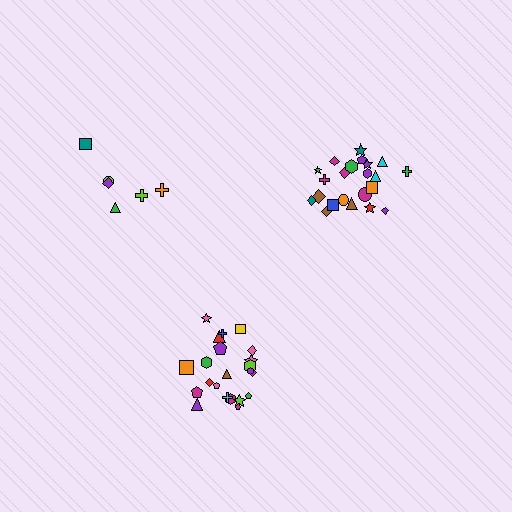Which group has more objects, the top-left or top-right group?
The top-right group.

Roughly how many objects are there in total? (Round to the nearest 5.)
Roughly 50 objects in total.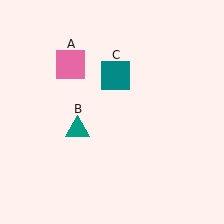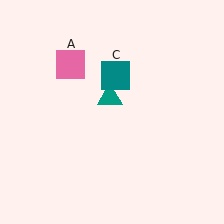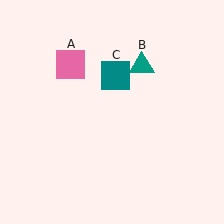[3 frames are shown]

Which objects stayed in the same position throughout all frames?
Pink square (object A) and teal square (object C) remained stationary.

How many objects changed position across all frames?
1 object changed position: teal triangle (object B).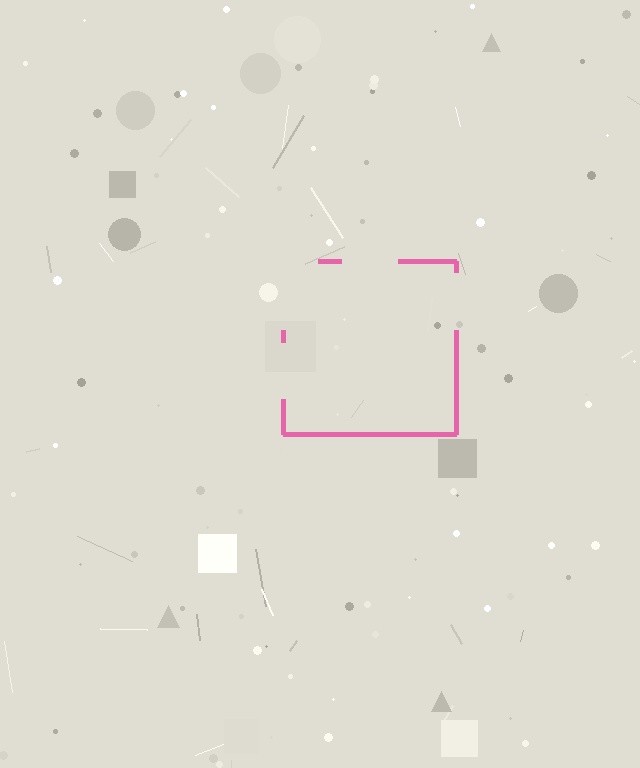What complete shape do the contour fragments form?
The contour fragments form a square.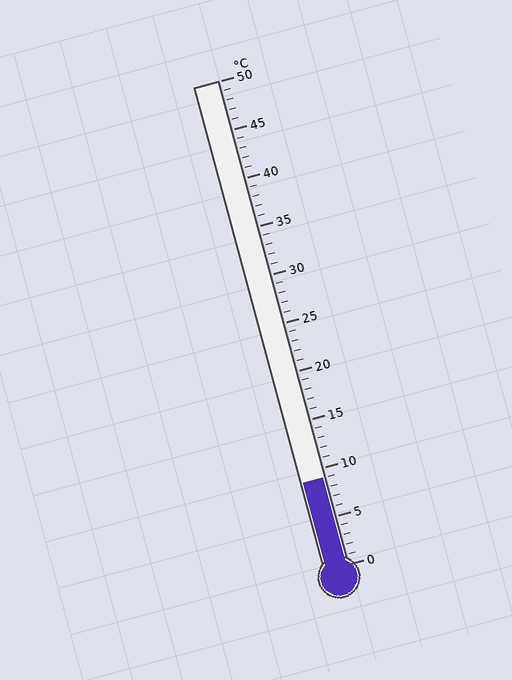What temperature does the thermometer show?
The thermometer shows approximately 9°C.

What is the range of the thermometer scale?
The thermometer scale ranges from 0°C to 50°C.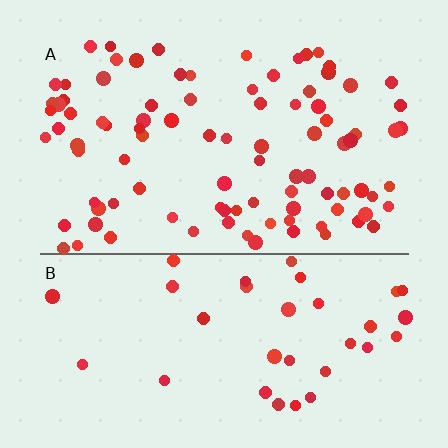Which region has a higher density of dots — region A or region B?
A (the top).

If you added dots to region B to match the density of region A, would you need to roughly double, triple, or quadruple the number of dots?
Approximately triple.